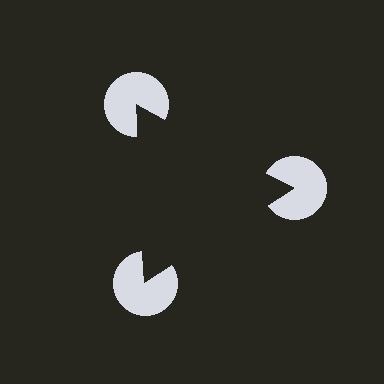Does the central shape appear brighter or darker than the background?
It typically appears slightly darker than the background, even though no actual brightness change is drawn.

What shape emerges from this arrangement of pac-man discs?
An illusory triangle — its edges are inferred from the aligned wedge cuts in the pac-man discs, not physically drawn.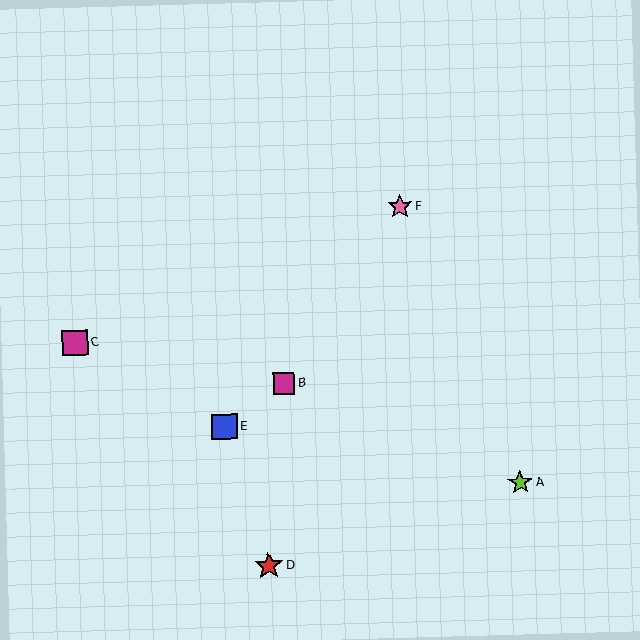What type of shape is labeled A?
Shape A is a lime star.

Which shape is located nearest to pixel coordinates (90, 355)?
The magenta square (labeled C) at (75, 343) is nearest to that location.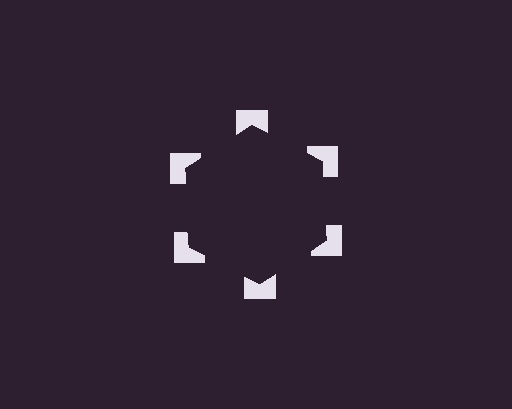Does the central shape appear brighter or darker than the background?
It typically appears slightly darker than the background, even though no actual brightness change is drawn.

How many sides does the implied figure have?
6 sides.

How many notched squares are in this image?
There are 6 — one at each vertex of the illusory hexagon.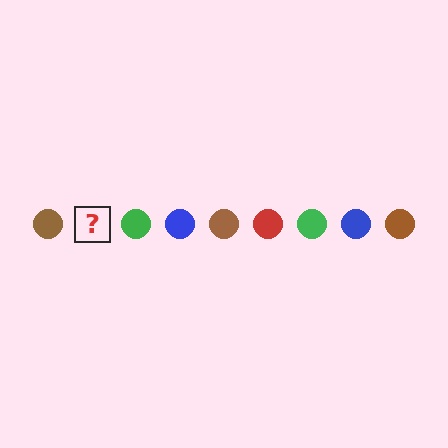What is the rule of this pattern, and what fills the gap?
The rule is that the pattern cycles through brown, red, green, blue circles. The gap should be filled with a red circle.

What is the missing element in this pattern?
The missing element is a red circle.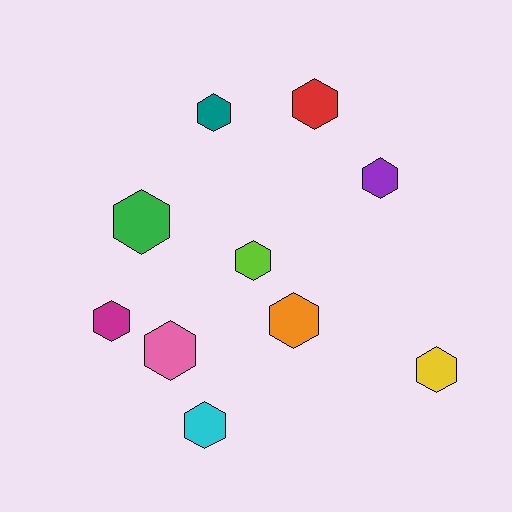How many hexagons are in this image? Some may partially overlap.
There are 10 hexagons.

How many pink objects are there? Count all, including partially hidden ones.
There is 1 pink object.